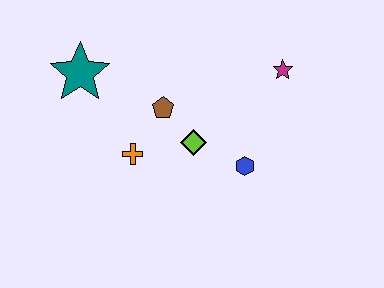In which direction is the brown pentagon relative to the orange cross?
The brown pentagon is above the orange cross.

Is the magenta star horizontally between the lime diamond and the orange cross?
No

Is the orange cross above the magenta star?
No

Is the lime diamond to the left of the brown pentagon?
No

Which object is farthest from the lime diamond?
The teal star is farthest from the lime diamond.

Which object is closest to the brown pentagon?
The lime diamond is closest to the brown pentagon.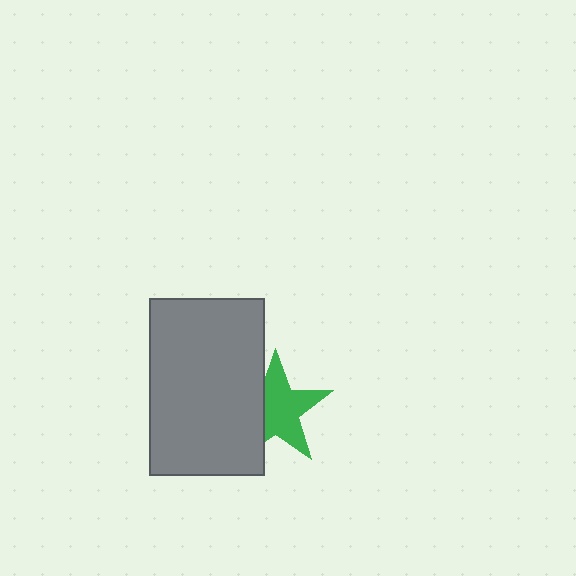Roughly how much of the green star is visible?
Most of it is visible (roughly 67%).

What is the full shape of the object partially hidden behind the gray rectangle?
The partially hidden object is a green star.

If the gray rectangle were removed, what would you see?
You would see the complete green star.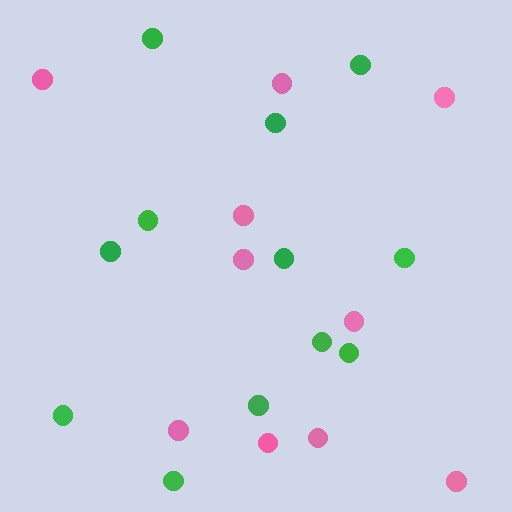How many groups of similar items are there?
There are 2 groups: one group of green circles (12) and one group of pink circles (10).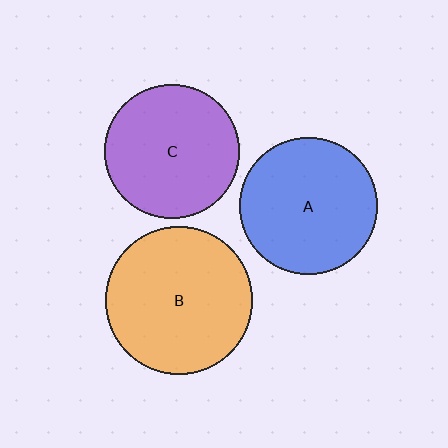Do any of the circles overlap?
No, none of the circles overlap.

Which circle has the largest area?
Circle B (orange).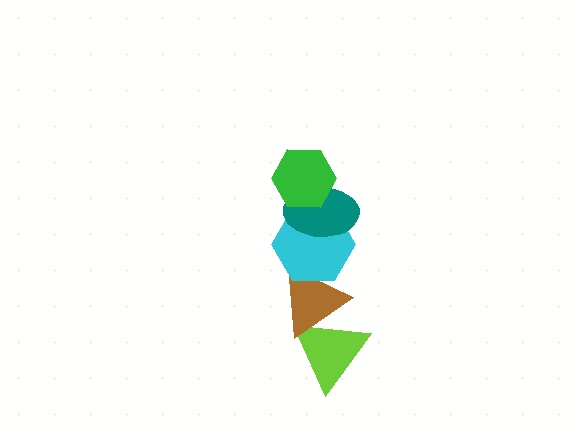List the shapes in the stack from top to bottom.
From top to bottom: the green hexagon, the teal ellipse, the cyan hexagon, the brown triangle, the lime triangle.